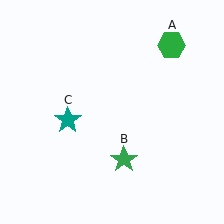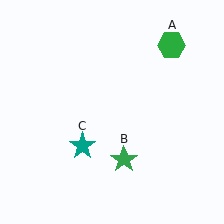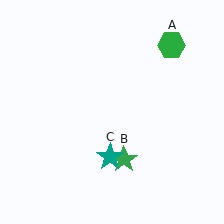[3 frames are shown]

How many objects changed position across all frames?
1 object changed position: teal star (object C).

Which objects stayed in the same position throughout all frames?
Green hexagon (object A) and green star (object B) remained stationary.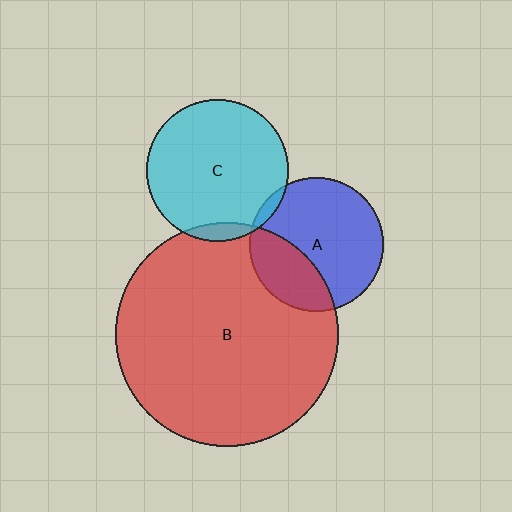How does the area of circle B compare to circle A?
Approximately 2.8 times.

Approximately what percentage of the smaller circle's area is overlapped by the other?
Approximately 30%.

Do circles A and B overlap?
Yes.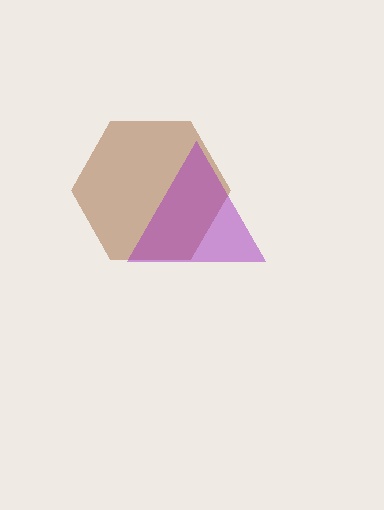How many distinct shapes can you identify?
There are 2 distinct shapes: a brown hexagon, a purple triangle.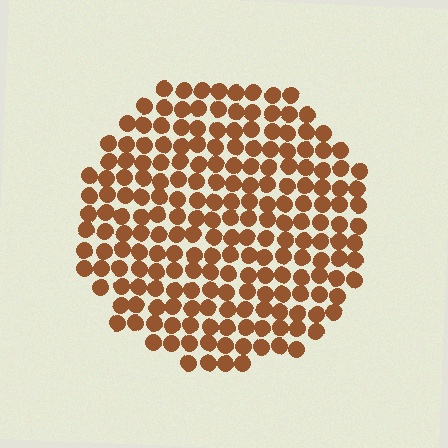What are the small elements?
The small elements are circles.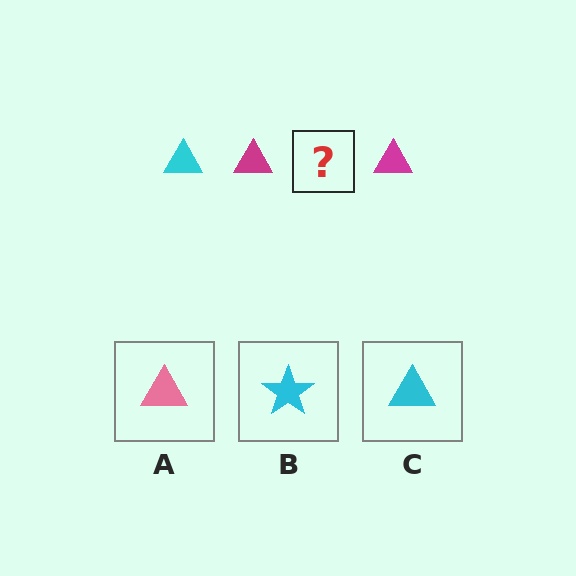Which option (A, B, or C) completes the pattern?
C.